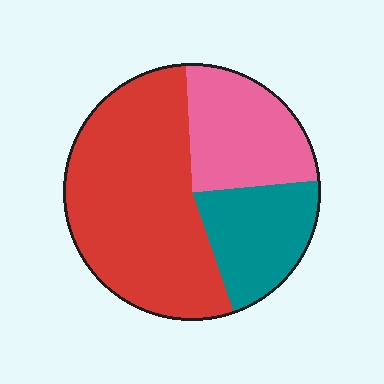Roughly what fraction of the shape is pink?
Pink takes up about one quarter (1/4) of the shape.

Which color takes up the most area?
Red, at roughly 55%.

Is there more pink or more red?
Red.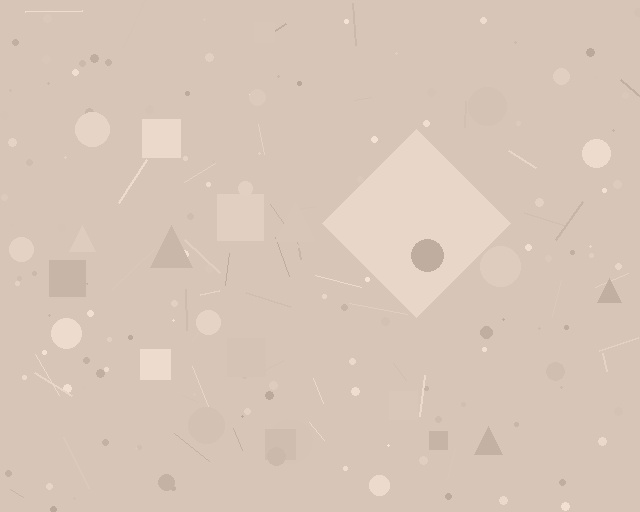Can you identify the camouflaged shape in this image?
The camouflaged shape is a diamond.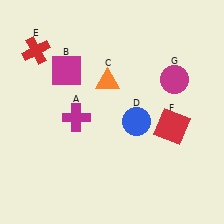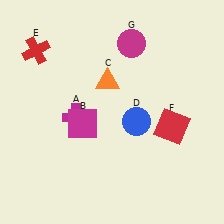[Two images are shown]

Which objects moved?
The objects that moved are: the magenta square (B), the magenta circle (G).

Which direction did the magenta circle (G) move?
The magenta circle (G) moved left.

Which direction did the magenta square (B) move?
The magenta square (B) moved down.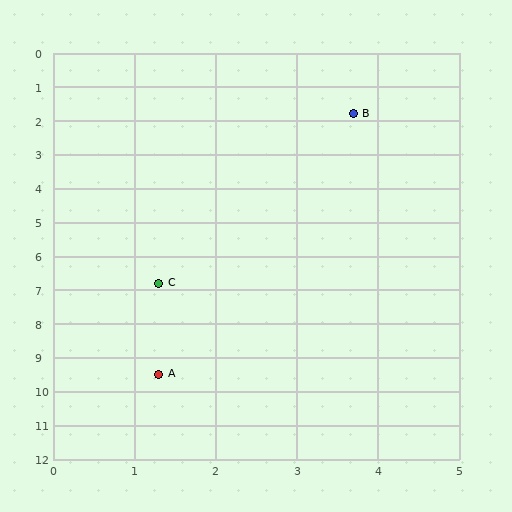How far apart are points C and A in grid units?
Points C and A are about 2.7 grid units apart.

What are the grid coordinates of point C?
Point C is at approximately (1.3, 6.8).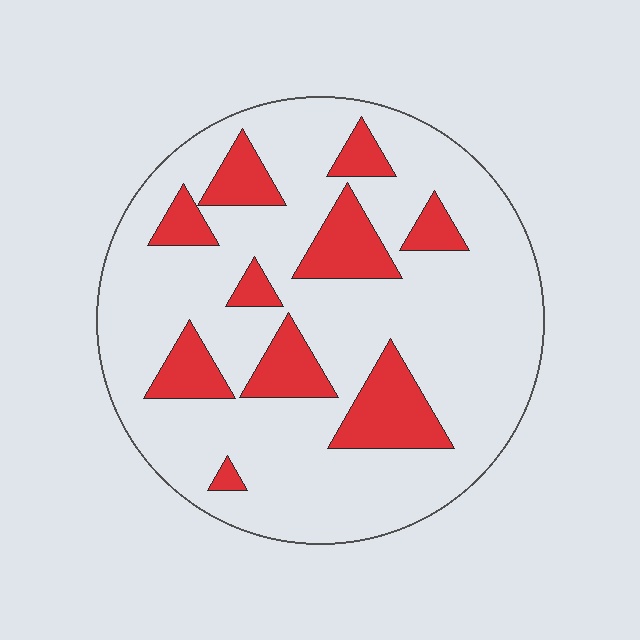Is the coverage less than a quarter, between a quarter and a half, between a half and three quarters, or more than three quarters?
Less than a quarter.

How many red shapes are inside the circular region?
10.